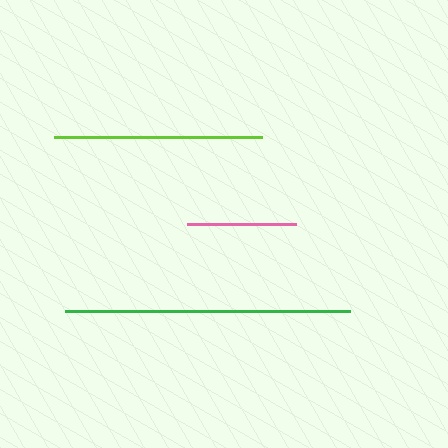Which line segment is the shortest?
The pink line is the shortest at approximately 109 pixels.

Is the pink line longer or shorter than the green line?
The green line is longer than the pink line.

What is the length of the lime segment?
The lime segment is approximately 209 pixels long.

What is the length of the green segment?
The green segment is approximately 285 pixels long.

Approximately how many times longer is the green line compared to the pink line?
The green line is approximately 2.6 times the length of the pink line.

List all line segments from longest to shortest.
From longest to shortest: green, lime, pink.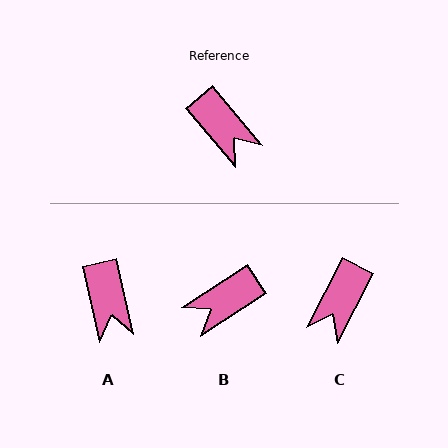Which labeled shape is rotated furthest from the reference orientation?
B, about 97 degrees away.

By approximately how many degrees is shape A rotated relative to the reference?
Approximately 27 degrees clockwise.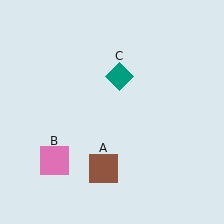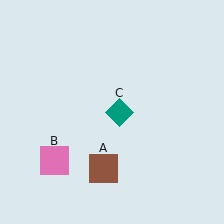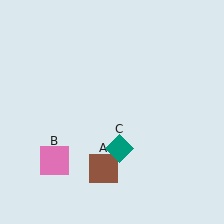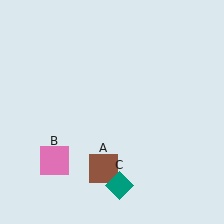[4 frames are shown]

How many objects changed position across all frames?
1 object changed position: teal diamond (object C).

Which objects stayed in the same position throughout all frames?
Brown square (object A) and pink square (object B) remained stationary.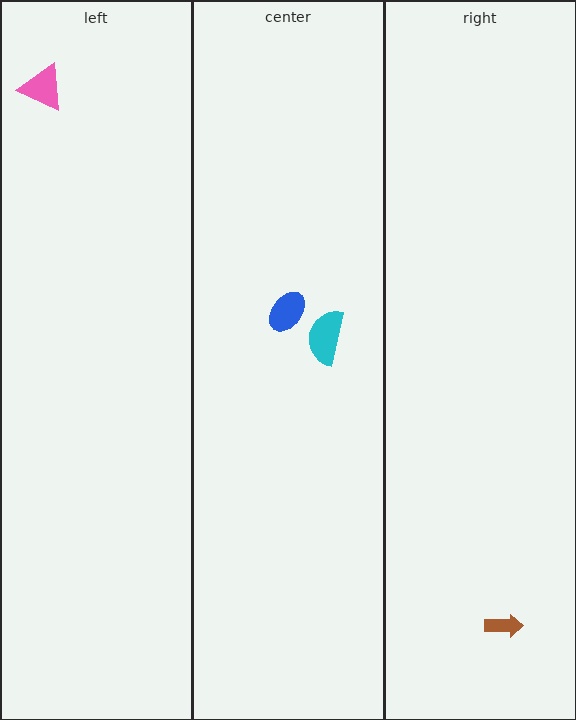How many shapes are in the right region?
1.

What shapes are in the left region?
The pink triangle.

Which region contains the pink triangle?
The left region.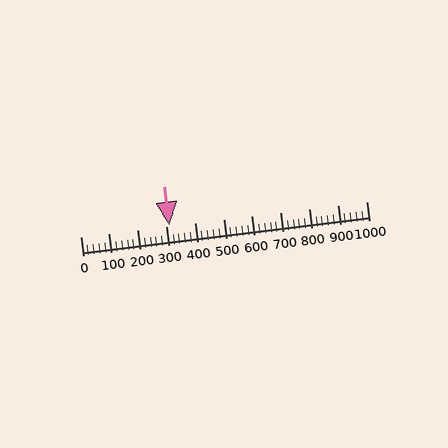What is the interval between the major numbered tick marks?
The major tick marks are spaced 100 units apart.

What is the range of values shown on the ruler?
The ruler shows values from 0 to 1000.